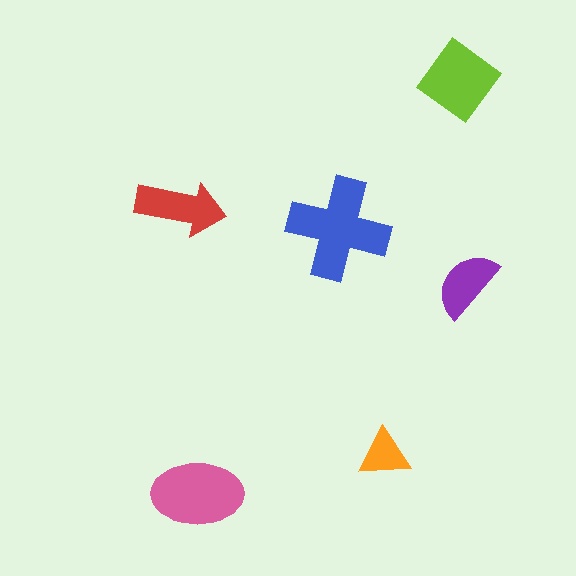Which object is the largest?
The blue cross.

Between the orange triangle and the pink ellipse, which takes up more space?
The pink ellipse.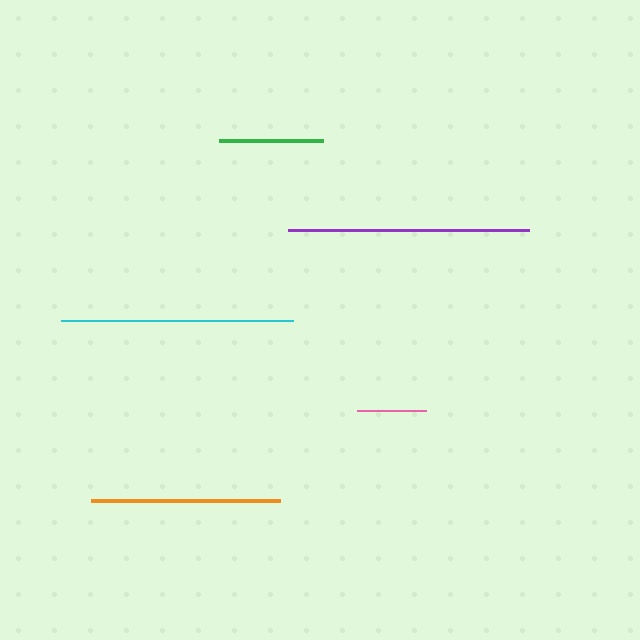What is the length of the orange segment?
The orange segment is approximately 189 pixels long.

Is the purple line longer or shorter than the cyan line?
The purple line is longer than the cyan line.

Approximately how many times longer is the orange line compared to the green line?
The orange line is approximately 1.8 times the length of the green line.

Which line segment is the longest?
The purple line is the longest at approximately 241 pixels.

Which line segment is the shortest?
The pink line is the shortest at approximately 69 pixels.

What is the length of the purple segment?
The purple segment is approximately 241 pixels long.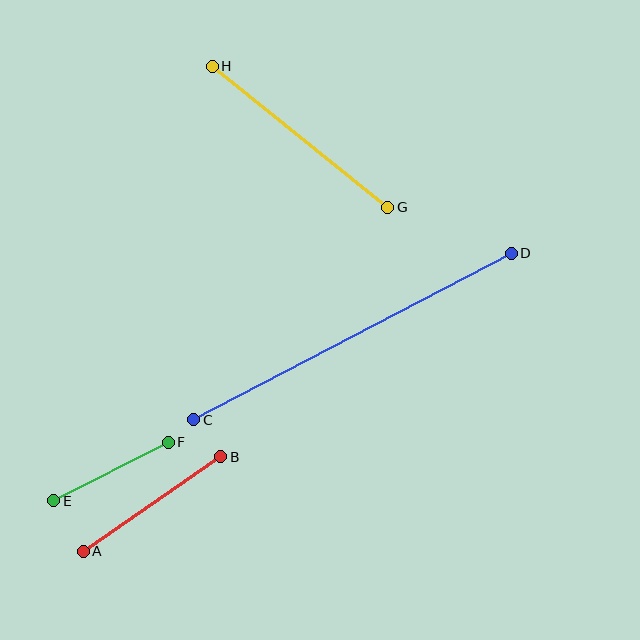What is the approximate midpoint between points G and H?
The midpoint is at approximately (300, 137) pixels.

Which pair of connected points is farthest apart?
Points C and D are farthest apart.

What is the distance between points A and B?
The distance is approximately 167 pixels.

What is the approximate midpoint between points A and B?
The midpoint is at approximately (152, 504) pixels.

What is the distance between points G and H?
The distance is approximately 225 pixels.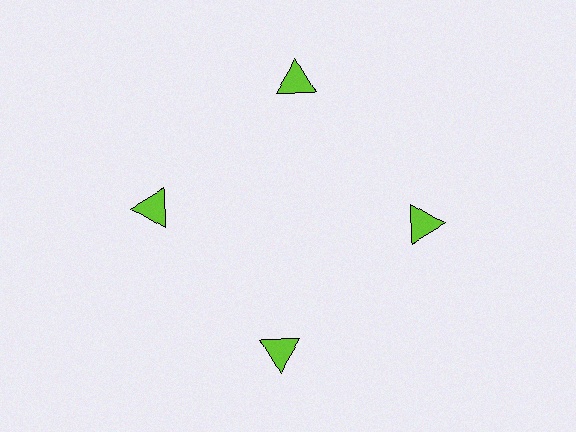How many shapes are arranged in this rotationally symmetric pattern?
There are 4 shapes, arranged in 4 groups of 1.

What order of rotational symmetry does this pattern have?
This pattern has 4-fold rotational symmetry.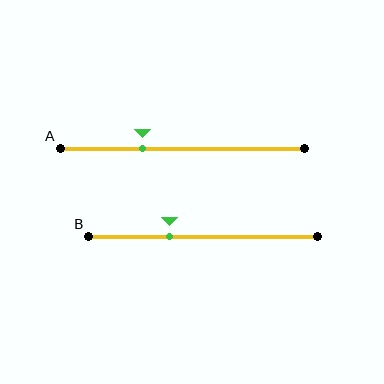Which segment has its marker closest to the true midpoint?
Segment B has its marker closest to the true midpoint.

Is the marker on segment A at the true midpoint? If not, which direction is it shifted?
No, the marker on segment A is shifted to the left by about 16% of the segment length.